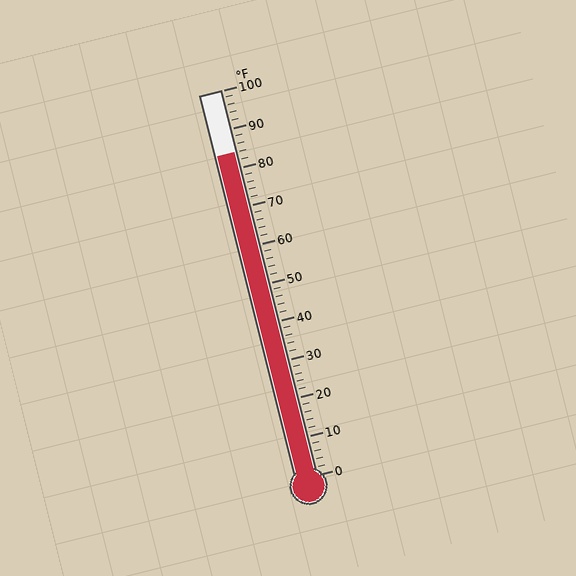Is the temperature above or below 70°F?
The temperature is above 70°F.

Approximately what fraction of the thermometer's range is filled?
The thermometer is filled to approximately 85% of its range.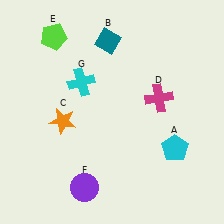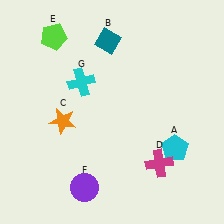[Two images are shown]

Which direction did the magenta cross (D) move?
The magenta cross (D) moved down.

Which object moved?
The magenta cross (D) moved down.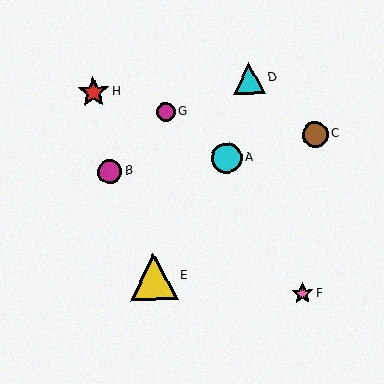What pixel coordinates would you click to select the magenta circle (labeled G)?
Click at (166, 112) to select the magenta circle G.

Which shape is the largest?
The yellow triangle (labeled E) is the largest.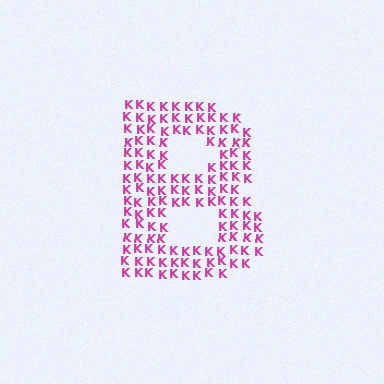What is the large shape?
The large shape is the letter B.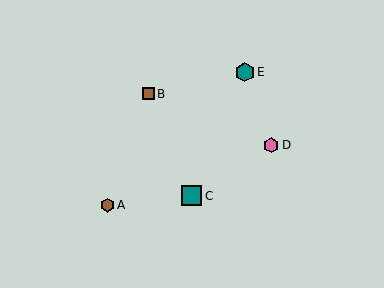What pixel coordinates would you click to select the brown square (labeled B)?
Click at (148, 94) to select the brown square B.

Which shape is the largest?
The teal square (labeled C) is the largest.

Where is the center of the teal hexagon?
The center of the teal hexagon is at (245, 72).